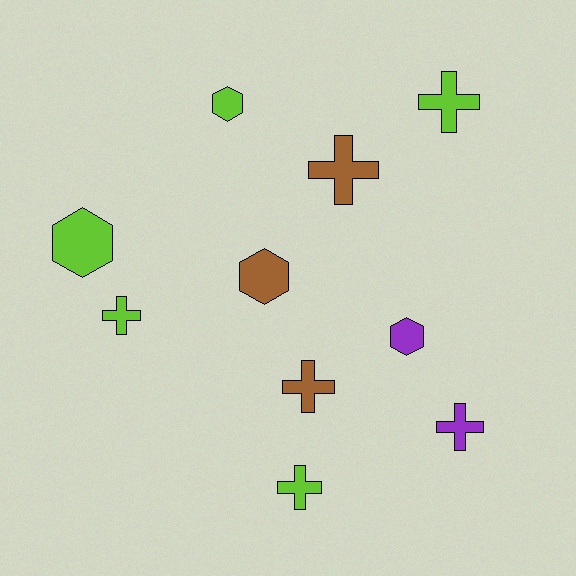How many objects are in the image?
There are 10 objects.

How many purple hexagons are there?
There is 1 purple hexagon.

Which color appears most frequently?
Lime, with 5 objects.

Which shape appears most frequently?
Cross, with 6 objects.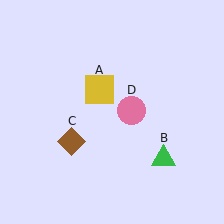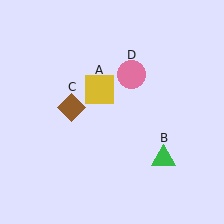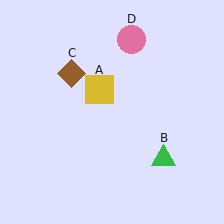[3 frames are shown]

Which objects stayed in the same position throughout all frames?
Yellow square (object A) and green triangle (object B) remained stationary.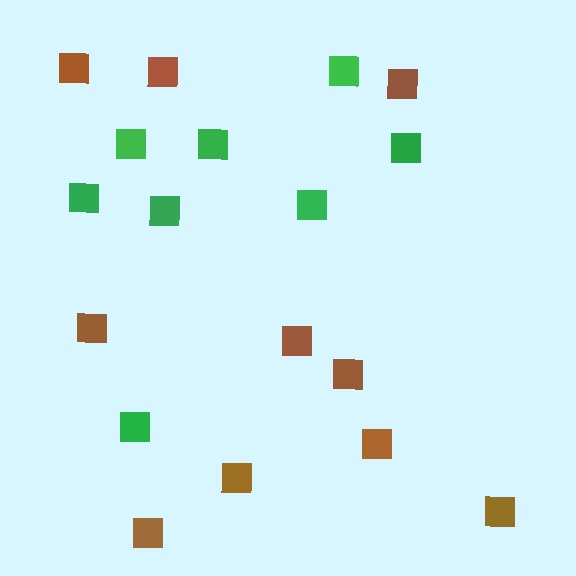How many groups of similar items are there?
There are 2 groups: one group of brown squares (10) and one group of green squares (8).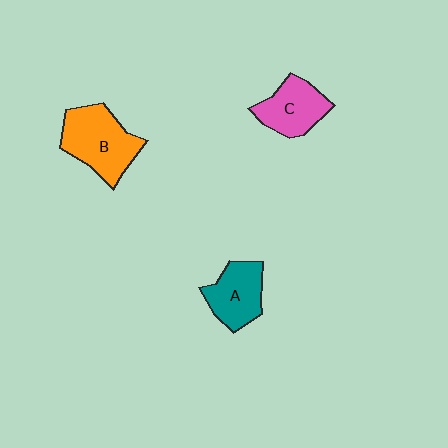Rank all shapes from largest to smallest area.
From largest to smallest: B (orange), C (pink), A (teal).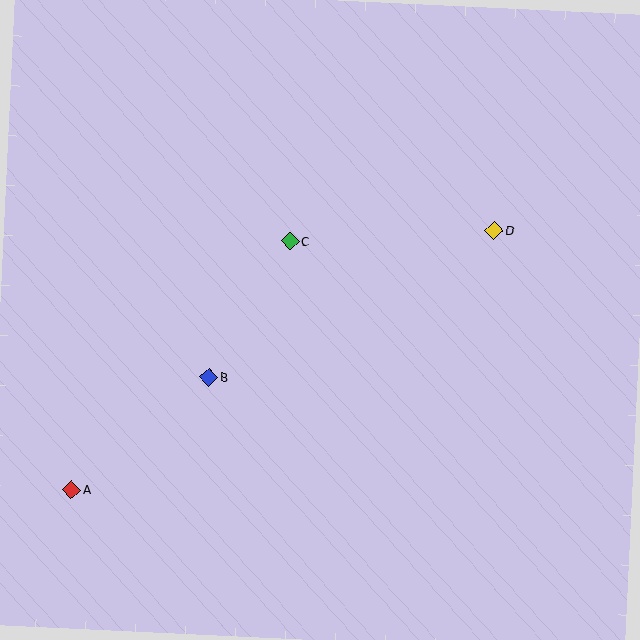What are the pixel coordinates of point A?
Point A is at (71, 490).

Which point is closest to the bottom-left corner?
Point A is closest to the bottom-left corner.